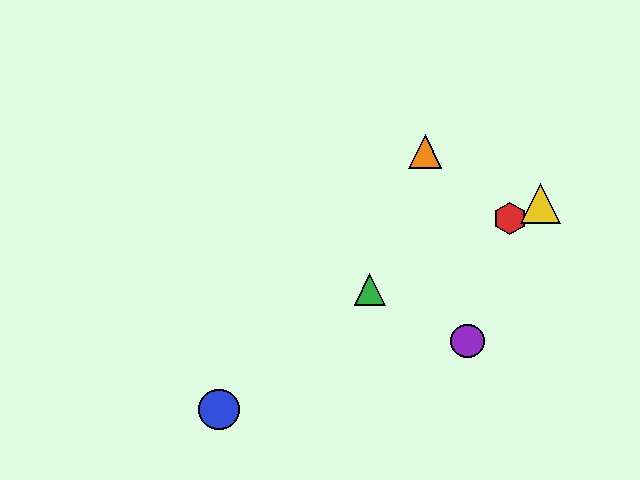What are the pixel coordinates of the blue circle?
The blue circle is at (219, 410).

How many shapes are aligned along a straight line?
3 shapes (the red hexagon, the green triangle, the yellow triangle) are aligned along a straight line.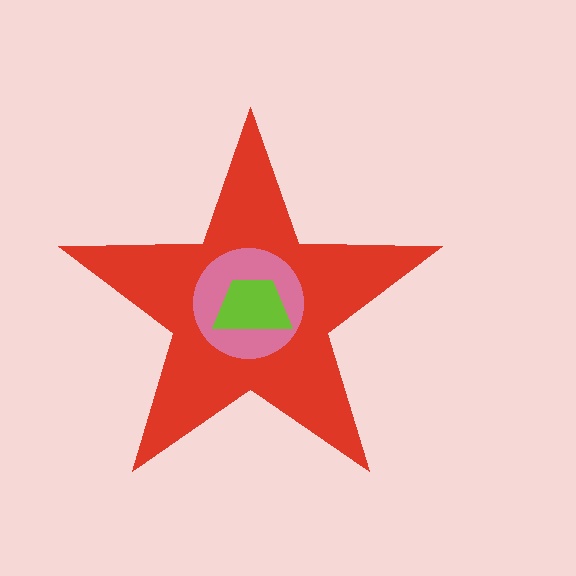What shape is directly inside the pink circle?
The lime trapezoid.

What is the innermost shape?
The lime trapezoid.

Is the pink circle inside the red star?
Yes.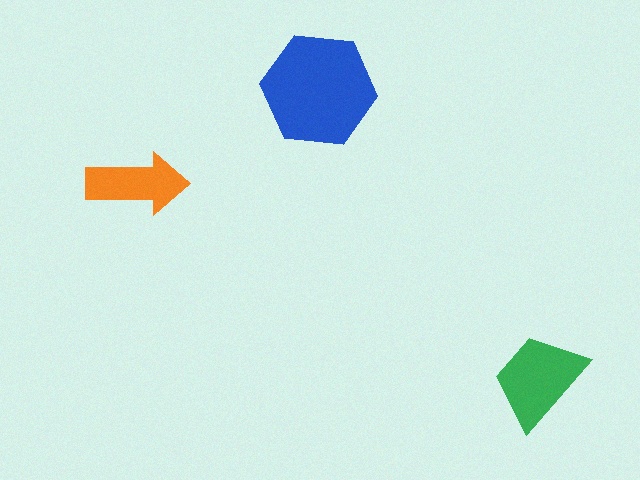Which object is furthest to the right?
The green trapezoid is rightmost.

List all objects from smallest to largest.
The orange arrow, the green trapezoid, the blue hexagon.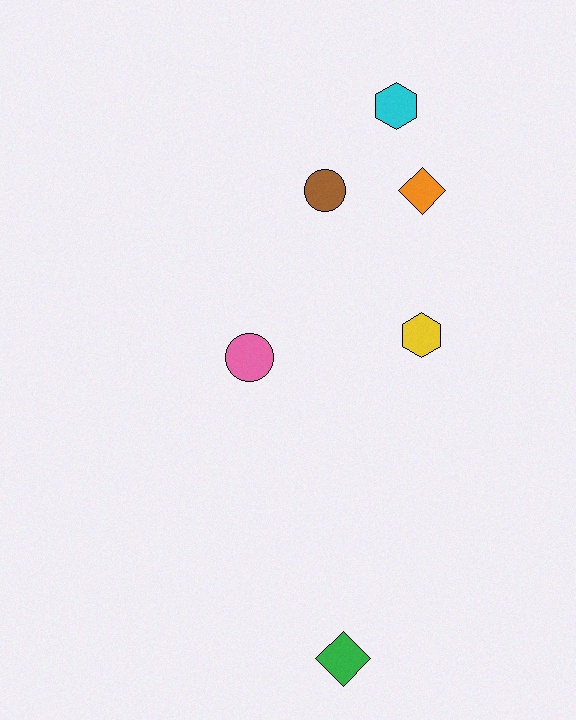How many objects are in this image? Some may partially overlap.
There are 6 objects.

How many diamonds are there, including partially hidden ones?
There are 2 diamonds.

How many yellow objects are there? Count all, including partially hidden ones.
There is 1 yellow object.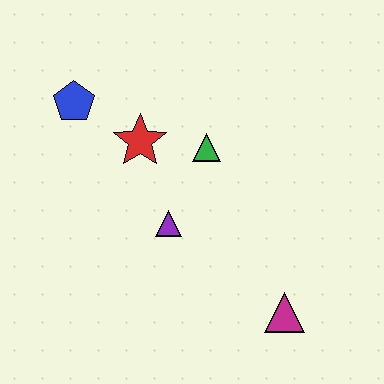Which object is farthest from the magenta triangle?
The blue pentagon is farthest from the magenta triangle.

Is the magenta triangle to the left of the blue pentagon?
No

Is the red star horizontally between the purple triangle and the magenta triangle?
No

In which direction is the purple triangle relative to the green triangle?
The purple triangle is below the green triangle.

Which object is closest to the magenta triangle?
The purple triangle is closest to the magenta triangle.